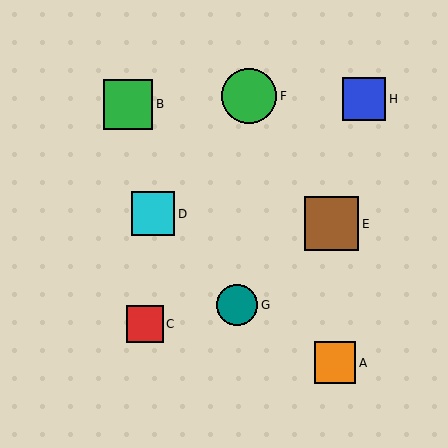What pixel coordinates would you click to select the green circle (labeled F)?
Click at (249, 96) to select the green circle F.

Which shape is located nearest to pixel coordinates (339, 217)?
The brown square (labeled E) at (332, 224) is nearest to that location.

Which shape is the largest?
The green circle (labeled F) is the largest.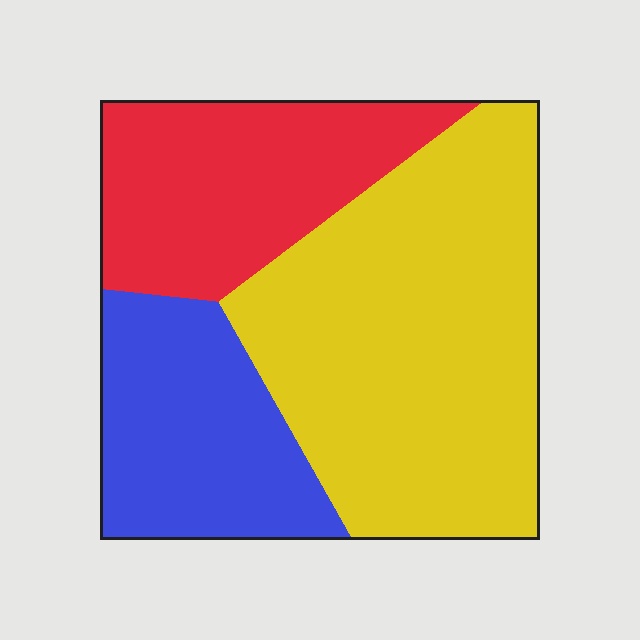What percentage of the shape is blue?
Blue covers 23% of the shape.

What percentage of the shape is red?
Red covers 26% of the shape.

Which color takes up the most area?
Yellow, at roughly 50%.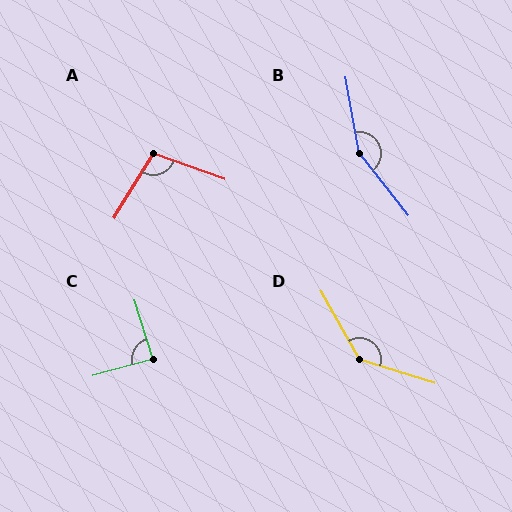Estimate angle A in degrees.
Approximately 102 degrees.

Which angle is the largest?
B, at approximately 151 degrees.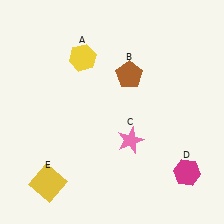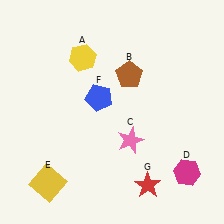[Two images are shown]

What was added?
A blue pentagon (F), a red star (G) were added in Image 2.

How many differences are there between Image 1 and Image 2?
There are 2 differences between the two images.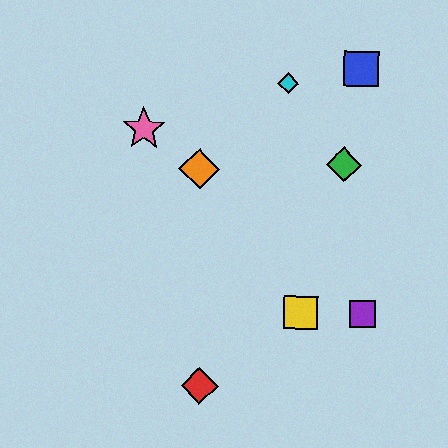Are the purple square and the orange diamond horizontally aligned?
No, the purple square is at y≈314 and the orange diamond is at y≈169.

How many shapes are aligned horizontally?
2 shapes (the yellow square, the purple square) are aligned horizontally.